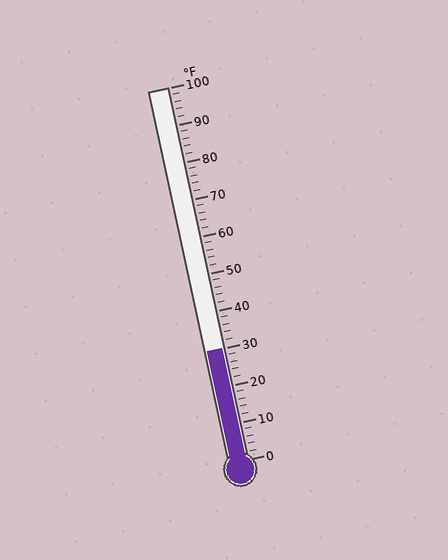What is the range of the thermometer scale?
The thermometer scale ranges from 0°F to 100°F.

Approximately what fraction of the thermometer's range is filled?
The thermometer is filled to approximately 30% of its range.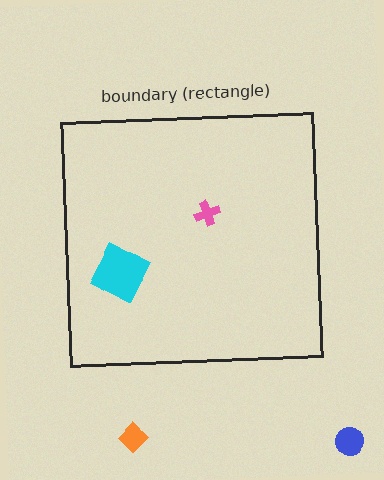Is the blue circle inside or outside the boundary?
Outside.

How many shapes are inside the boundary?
2 inside, 2 outside.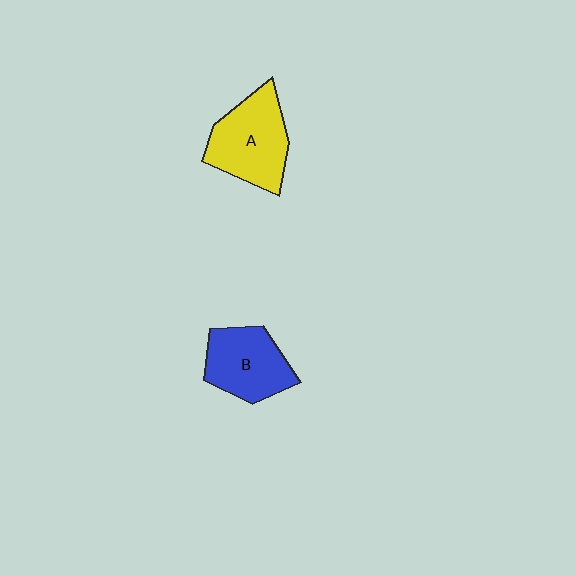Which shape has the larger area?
Shape A (yellow).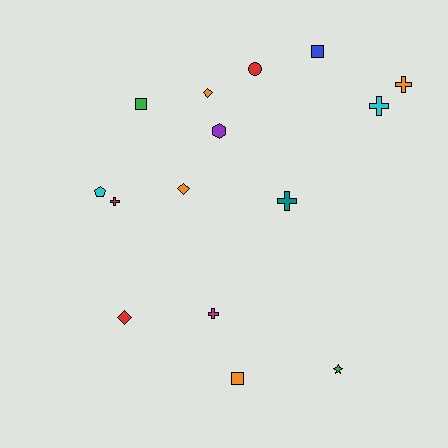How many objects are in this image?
There are 15 objects.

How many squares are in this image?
There are 3 squares.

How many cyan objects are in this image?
There are 2 cyan objects.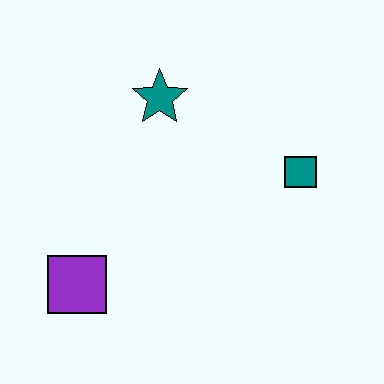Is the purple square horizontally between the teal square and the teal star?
No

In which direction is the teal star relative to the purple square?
The teal star is above the purple square.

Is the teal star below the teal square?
No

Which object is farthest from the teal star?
The purple square is farthest from the teal star.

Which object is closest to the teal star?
The teal square is closest to the teal star.